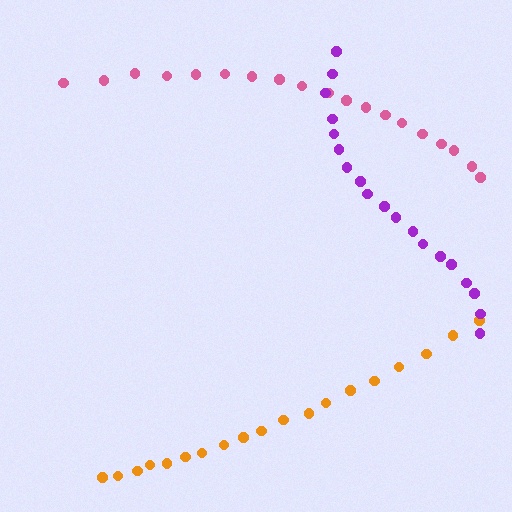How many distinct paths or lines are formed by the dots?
There are 3 distinct paths.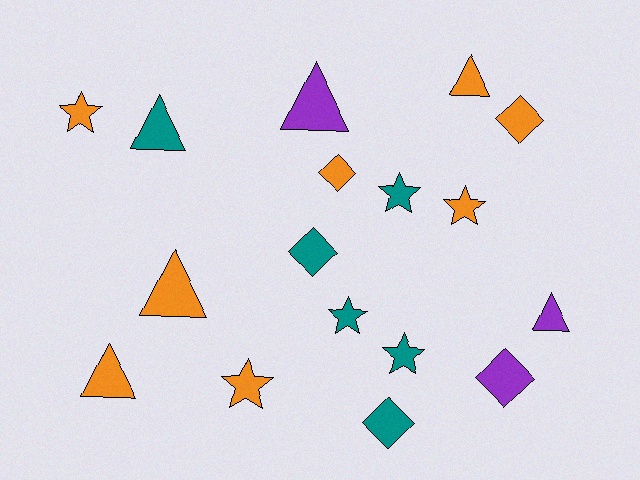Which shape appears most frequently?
Triangle, with 6 objects.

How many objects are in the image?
There are 17 objects.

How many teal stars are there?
There are 3 teal stars.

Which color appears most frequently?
Orange, with 8 objects.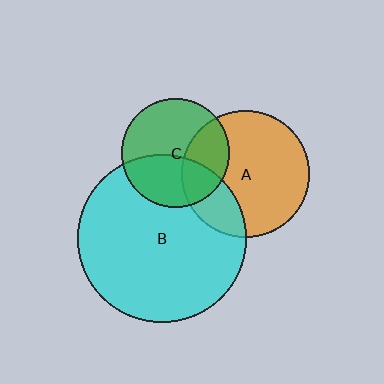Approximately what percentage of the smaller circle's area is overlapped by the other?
Approximately 40%.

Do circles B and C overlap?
Yes.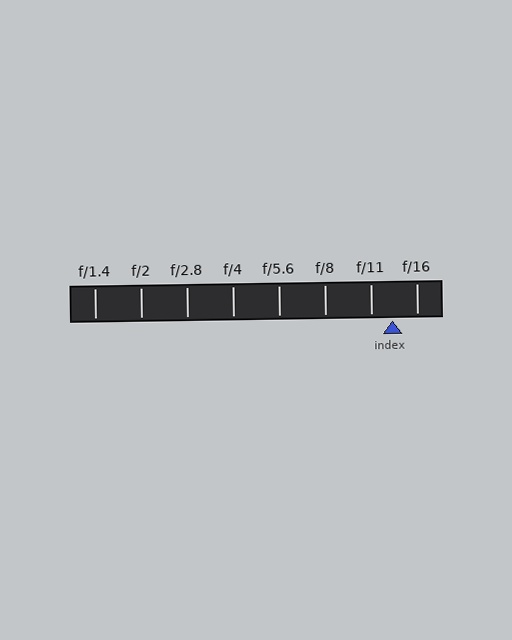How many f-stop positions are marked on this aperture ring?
There are 8 f-stop positions marked.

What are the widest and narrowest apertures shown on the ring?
The widest aperture shown is f/1.4 and the narrowest is f/16.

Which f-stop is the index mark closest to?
The index mark is closest to f/11.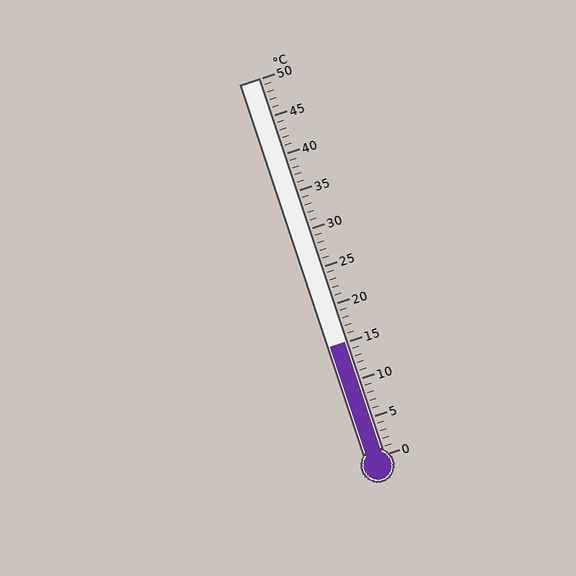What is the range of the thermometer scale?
The thermometer scale ranges from 0°C to 50°C.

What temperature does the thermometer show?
The thermometer shows approximately 15°C.